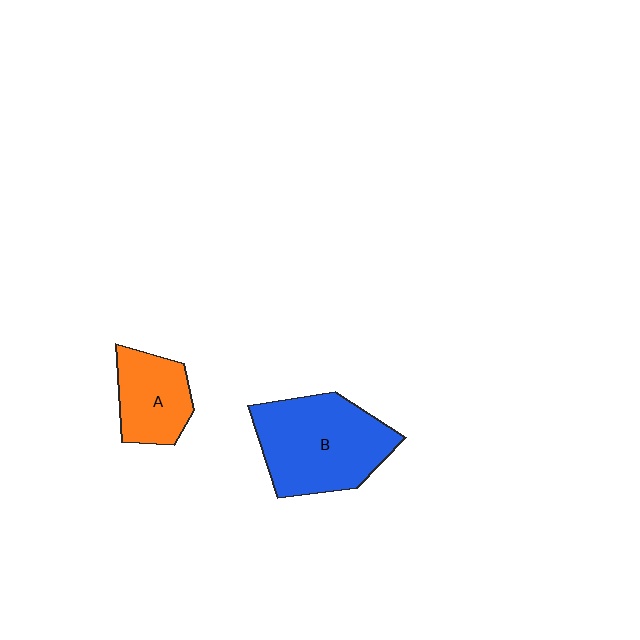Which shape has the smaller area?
Shape A (orange).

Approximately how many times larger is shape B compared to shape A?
Approximately 1.8 times.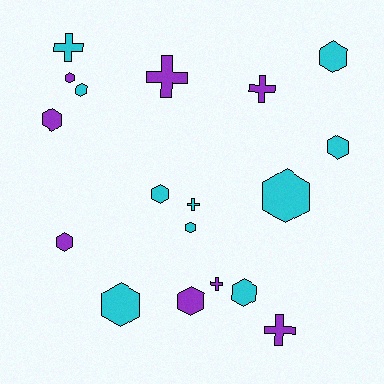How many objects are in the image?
There are 18 objects.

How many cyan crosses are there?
There are 2 cyan crosses.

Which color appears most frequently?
Cyan, with 10 objects.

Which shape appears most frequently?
Hexagon, with 12 objects.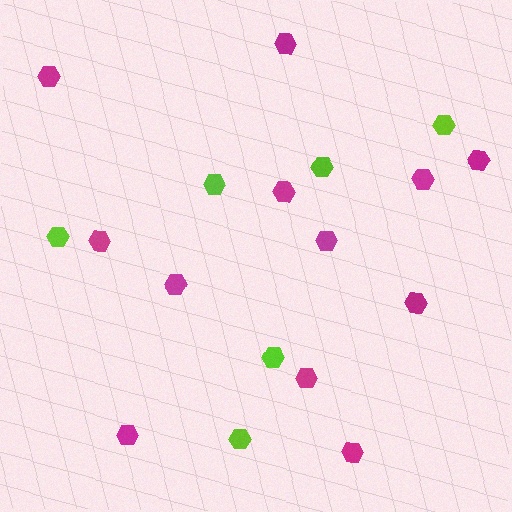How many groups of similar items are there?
There are 2 groups: one group of magenta hexagons (12) and one group of lime hexagons (6).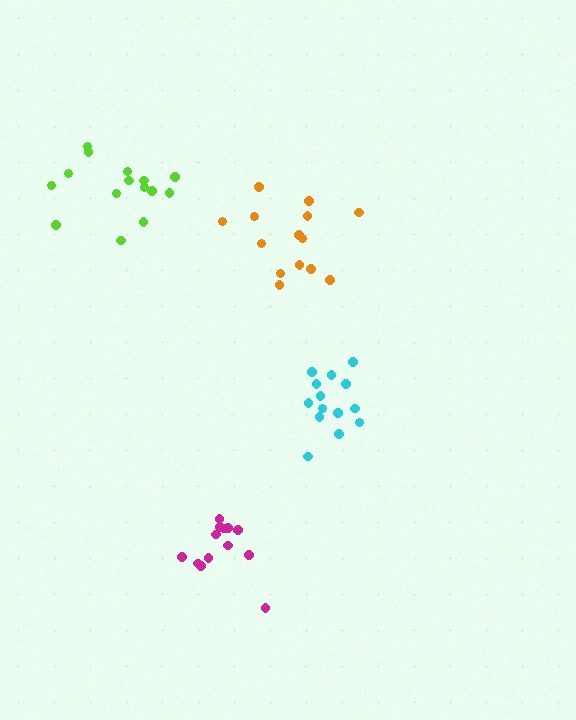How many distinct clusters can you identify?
There are 4 distinct clusters.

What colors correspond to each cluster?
The clusters are colored: cyan, magenta, lime, orange.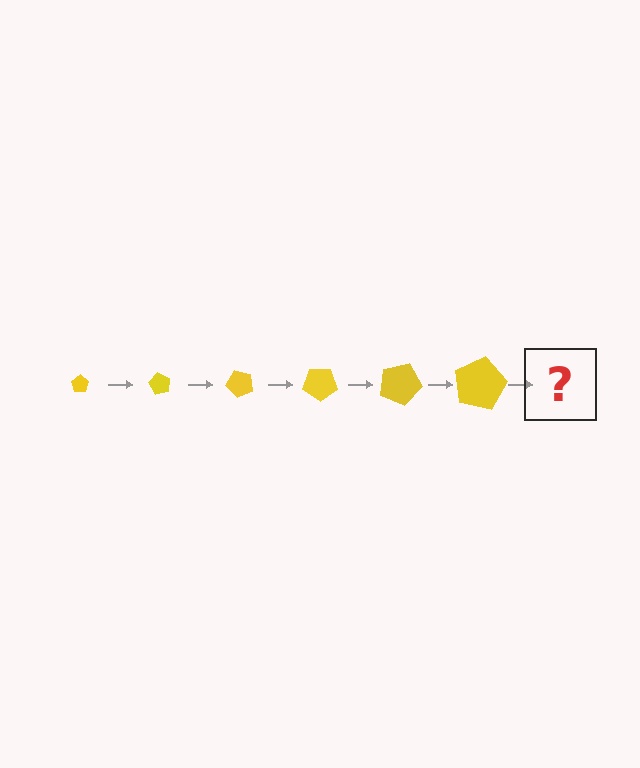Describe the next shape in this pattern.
It should be a pentagon, larger than the previous one and rotated 360 degrees from the start.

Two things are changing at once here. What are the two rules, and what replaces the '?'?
The two rules are that the pentagon grows larger each step and it rotates 60 degrees each step. The '?' should be a pentagon, larger than the previous one and rotated 360 degrees from the start.